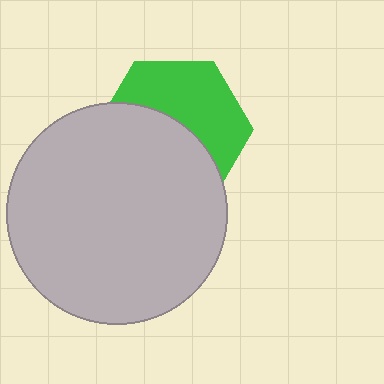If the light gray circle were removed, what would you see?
You would see the complete green hexagon.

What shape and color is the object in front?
The object in front is a light gray circle.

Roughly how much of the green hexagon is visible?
About half of it is visible (roughly 48%).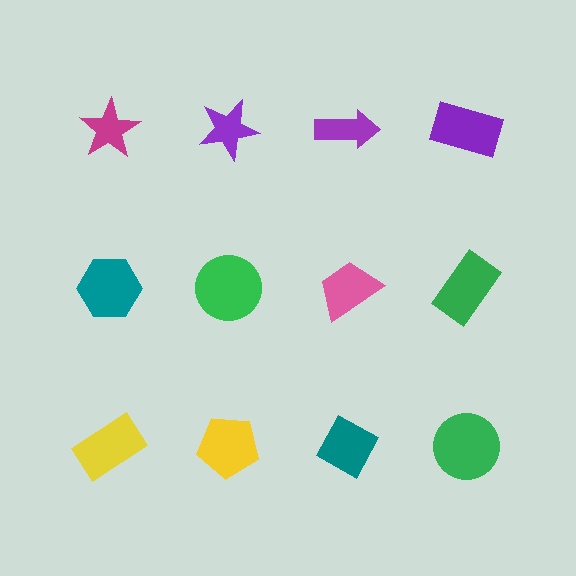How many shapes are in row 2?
4 shapes.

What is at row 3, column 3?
A teal diamond.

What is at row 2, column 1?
A teal hexagon.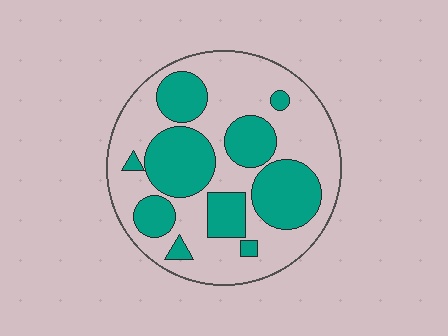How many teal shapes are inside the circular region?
10.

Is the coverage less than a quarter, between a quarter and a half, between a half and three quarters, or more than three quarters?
Between a quarter and a half.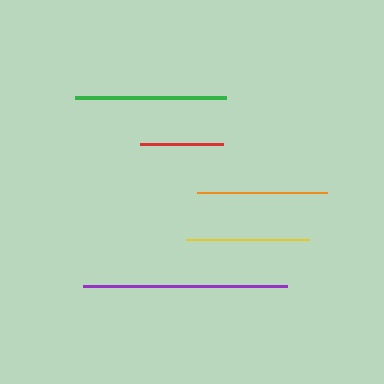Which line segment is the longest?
The purple line is the longest at approximately 204 pixels.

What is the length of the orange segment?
The orange segment is approximately 131 pixels long.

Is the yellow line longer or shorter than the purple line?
The purple line is longer than the yellow line.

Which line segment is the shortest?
The red line is the shortest at approximately 82 pixels.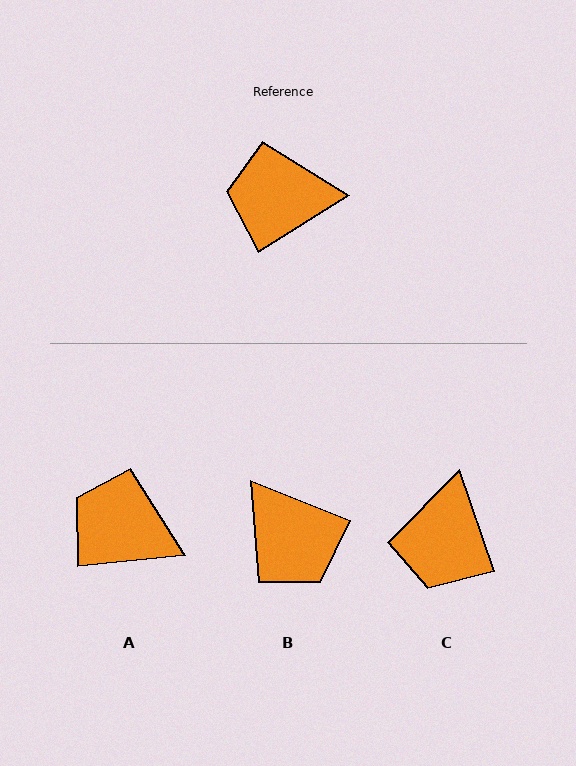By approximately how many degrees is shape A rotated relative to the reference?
Approximately 26 degrees clockwise.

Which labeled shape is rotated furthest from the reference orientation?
B, about 126 degrees away.